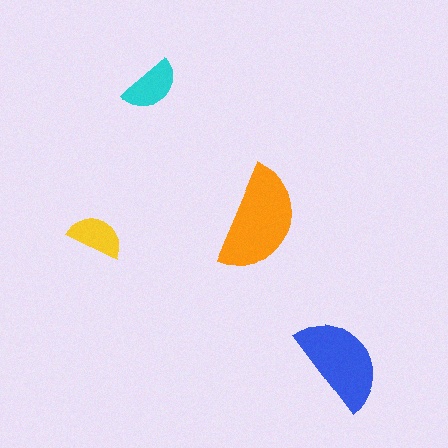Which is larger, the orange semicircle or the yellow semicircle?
The orange one.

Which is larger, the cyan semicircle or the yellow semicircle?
The cyan one.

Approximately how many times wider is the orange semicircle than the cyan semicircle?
About 2 times wider.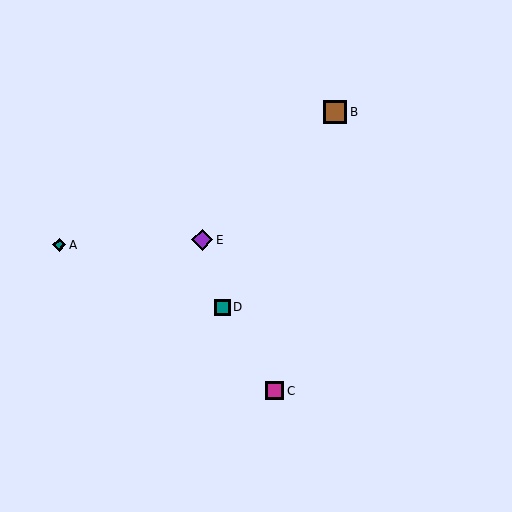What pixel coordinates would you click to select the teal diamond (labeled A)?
Click at (59, 245) to select the teal diamond A.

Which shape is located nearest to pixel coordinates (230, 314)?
The teal square (labeled D) at (222, 307) is nearest to that location.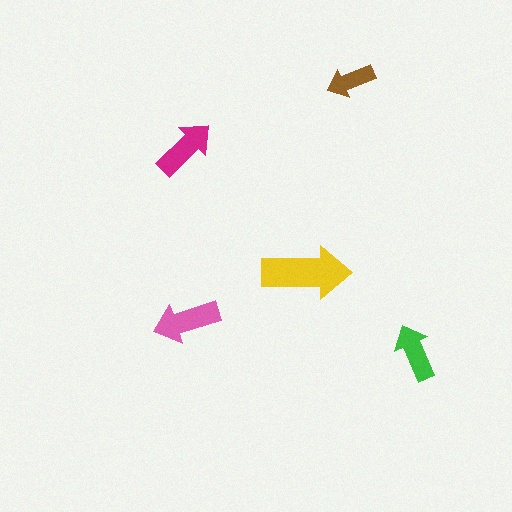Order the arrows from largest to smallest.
the yellow one, the pink one, the magenta one, the green one, the brown one.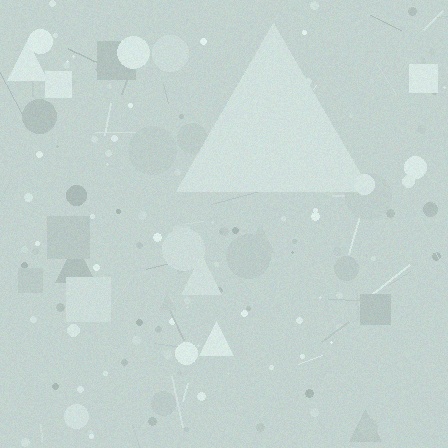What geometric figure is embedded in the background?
A triangle is embedded in the background.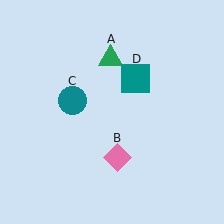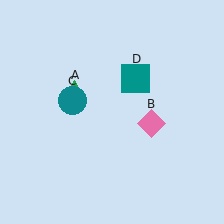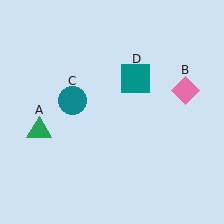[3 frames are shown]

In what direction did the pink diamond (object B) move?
The pink diamond (object B) moved up and to the right.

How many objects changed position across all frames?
2 objects changed position: green triangle (object A), pink diamond (object B).